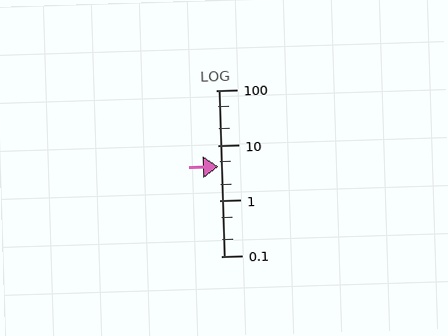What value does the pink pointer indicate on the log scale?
The pointer indicates approximately 4.1.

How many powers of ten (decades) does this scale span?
The scale spans 3 decades, from 0.1 to 100.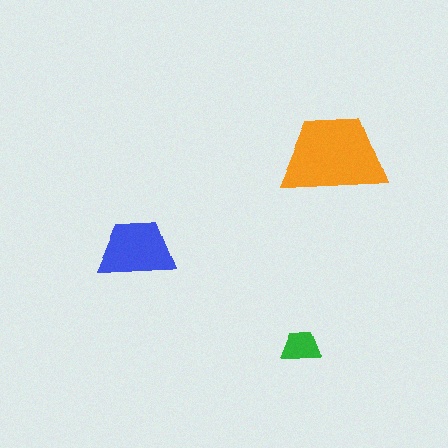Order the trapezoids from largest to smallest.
the orange one, the blue one, the green one.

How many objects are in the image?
There are 3 objects in the image.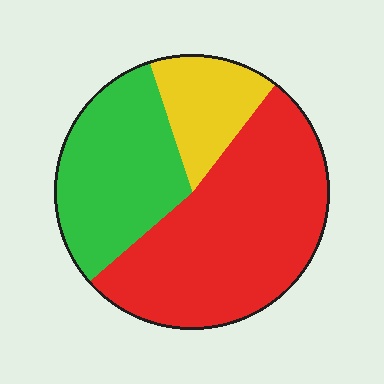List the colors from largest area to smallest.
From largest to smallest: red, green, yellow.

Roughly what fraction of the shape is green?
Green covers around 30% of the shape.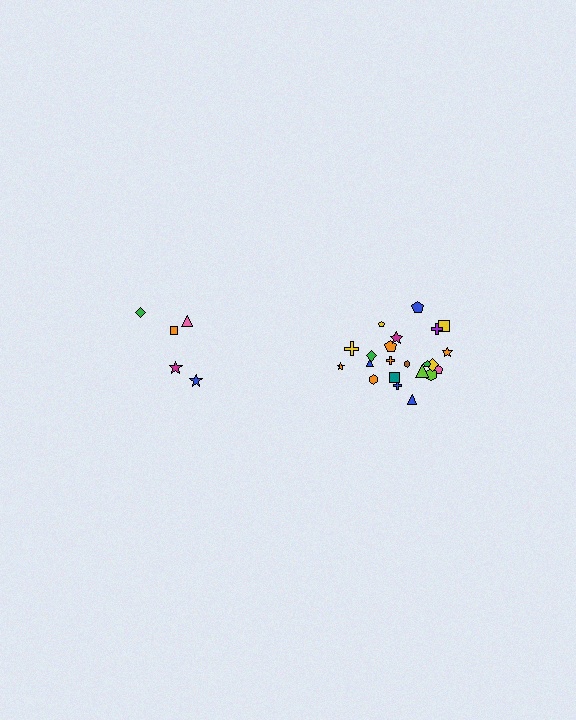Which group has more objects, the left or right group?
The right group.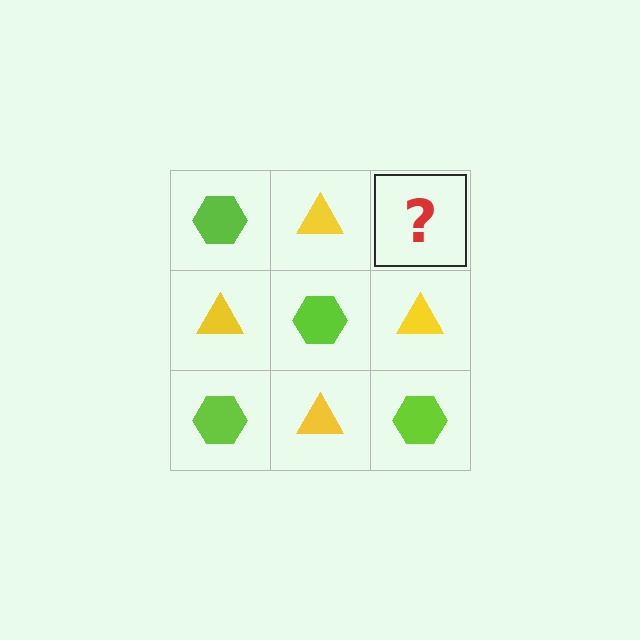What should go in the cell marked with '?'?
The missing cell should contain a lime hexagon.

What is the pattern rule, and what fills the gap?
The rule is that it alternates lime hexagon and yellow triangle in a checkerboard pattern. The gap should be filled with a lime hexagon.